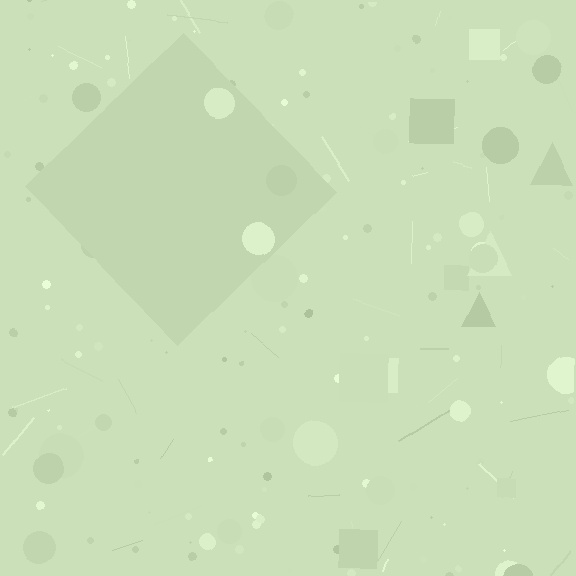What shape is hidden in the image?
A diamond is hidden in the image.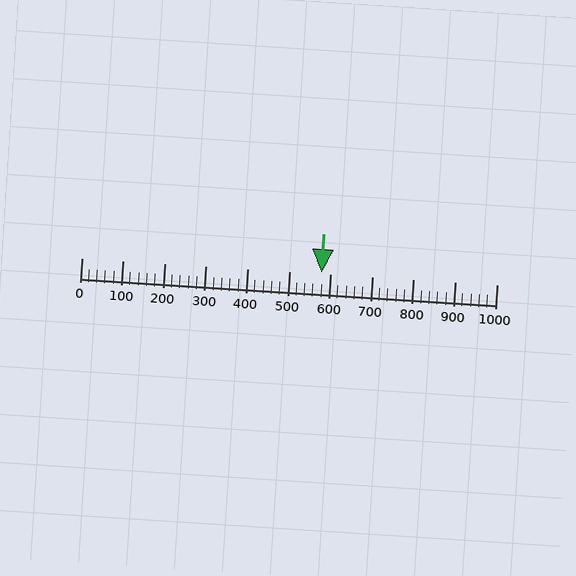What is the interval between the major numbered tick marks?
The major tick marks are spaced 100 units apart.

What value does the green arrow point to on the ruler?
The green arrow points to approximately 578.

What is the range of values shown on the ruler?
The ruler shows values from 0 to 1000.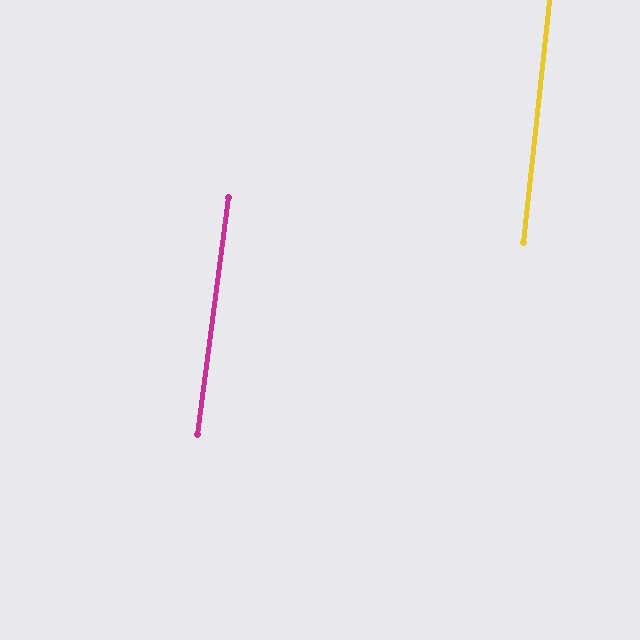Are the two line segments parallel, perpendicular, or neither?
Parallel — their directions differ by only 1.3°.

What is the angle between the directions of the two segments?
Approximately 1 degree.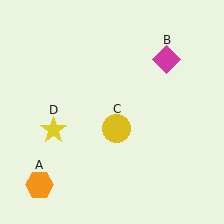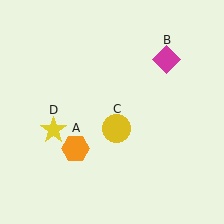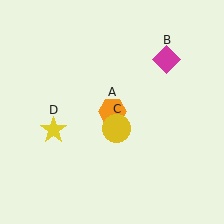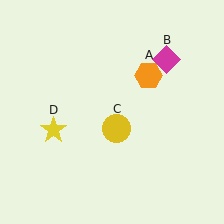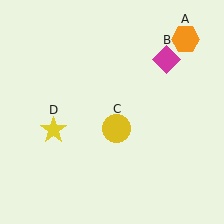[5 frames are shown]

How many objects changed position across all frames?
1 object changed position: orange hexagon (object A).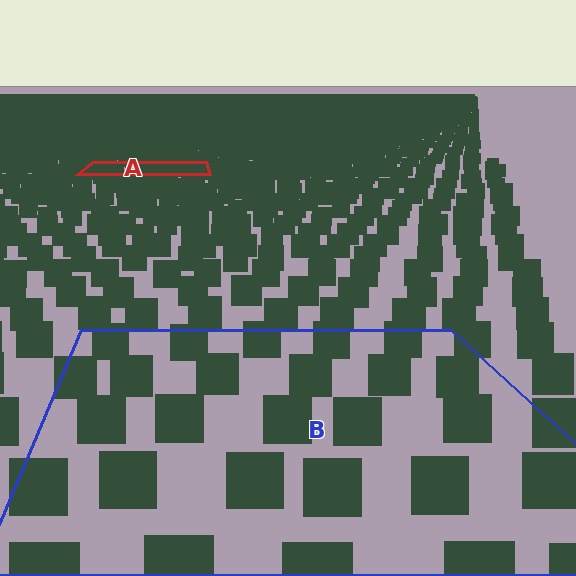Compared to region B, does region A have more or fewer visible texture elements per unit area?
Region A has more texture elements per unit area — they are packed more densely because it is farther away.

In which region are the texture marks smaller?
The texture marks are smaller in region A, because it is farther away.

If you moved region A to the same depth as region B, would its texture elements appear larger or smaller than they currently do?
They would appear larger. At a closer depth, the same texture elements are projected at a bigger on-screen size.